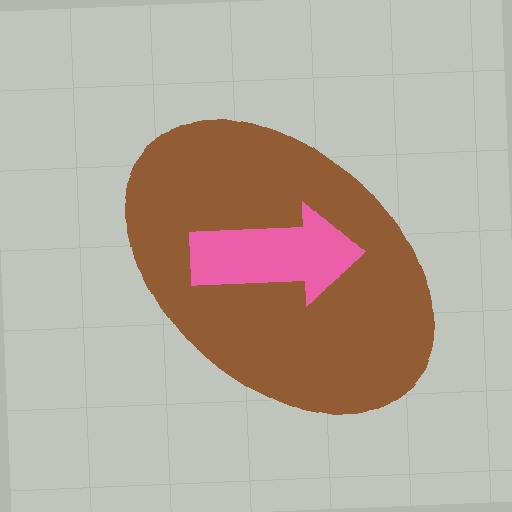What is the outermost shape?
The brown ellipse.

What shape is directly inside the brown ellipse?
The pink arrow.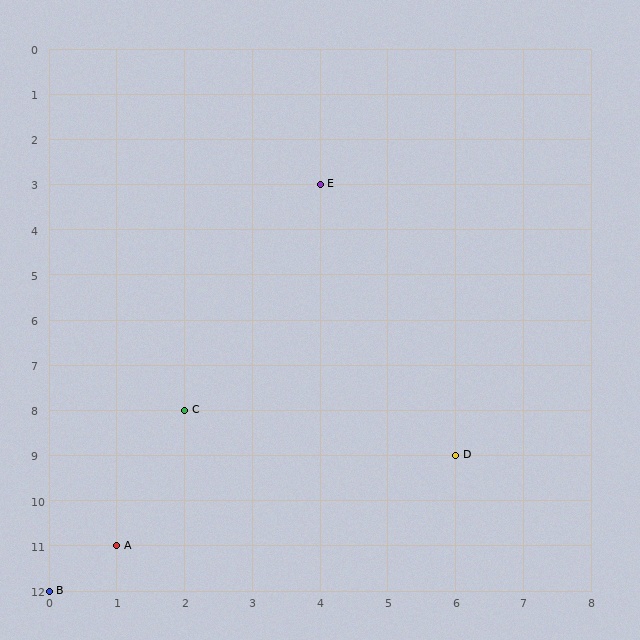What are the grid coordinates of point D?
Point D is at grid coordinates (6, 9).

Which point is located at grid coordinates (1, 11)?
Point A is at (1, 11).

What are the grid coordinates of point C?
Point C is at grid coordinates (2, 8).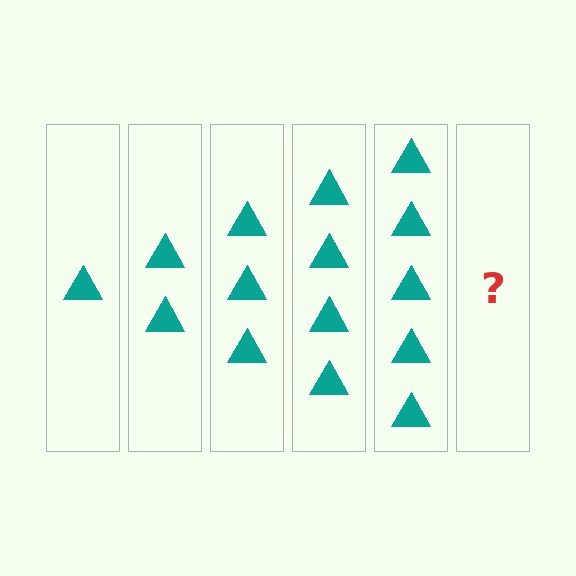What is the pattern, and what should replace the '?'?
The pattern is that each step adds one more triangle. The '?' should be 6 triangles.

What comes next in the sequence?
The next element should be 6 triangles.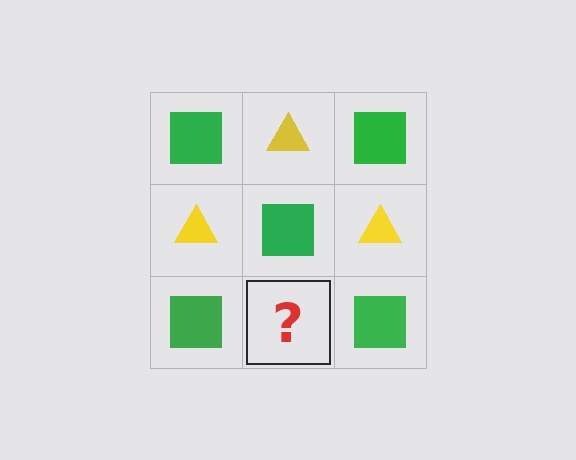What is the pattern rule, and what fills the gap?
The rule is that it alternates green square and yellow triangle in a checkerboard pattern. The gap should be filled with a yellow triangle.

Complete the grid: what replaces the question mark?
The question mark should be replaced with a yellow triangle.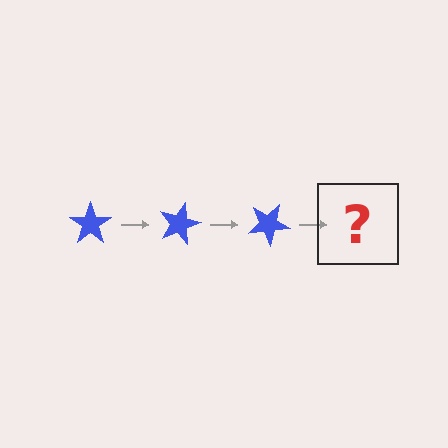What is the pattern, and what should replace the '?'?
The pattern is that the star rotates 15 degrees each step. The '?' should be a blue star rotated 45 degrees.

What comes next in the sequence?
The next element should be a blue star rotated 45 degrees.